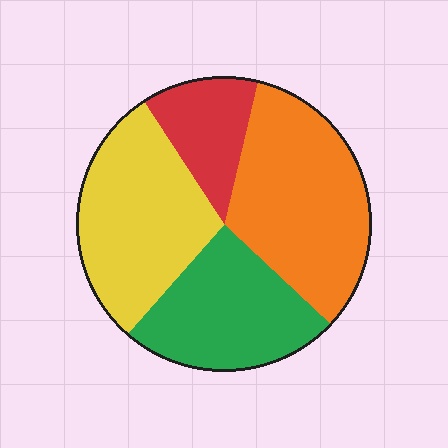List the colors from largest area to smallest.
From largest to smallest: orange, yellow, green, red.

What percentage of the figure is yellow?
Yellow covers roughly 30% of the figure.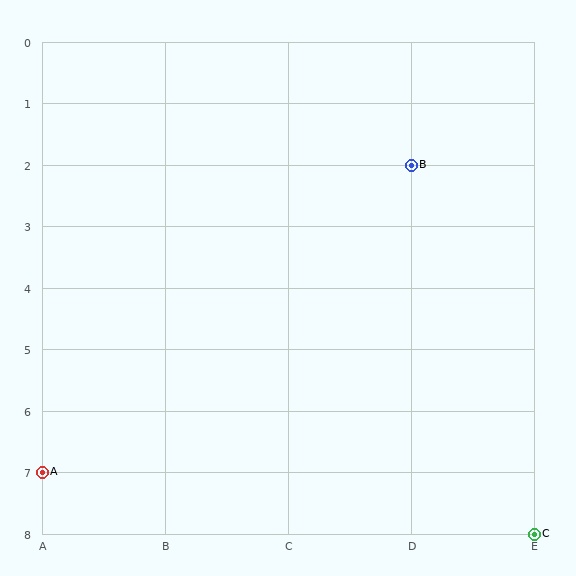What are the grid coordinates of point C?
Point C is at grid coordinates (E, 8).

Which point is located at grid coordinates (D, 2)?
Point B is at (D, 2).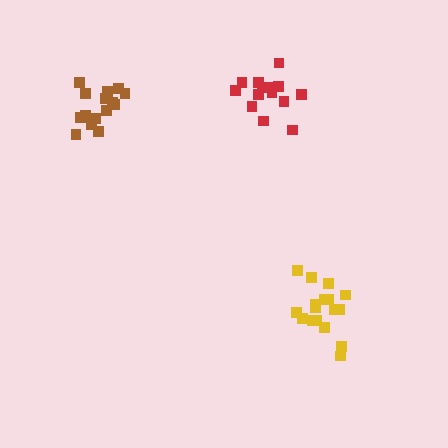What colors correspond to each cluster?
The clusters are colored: red, yellow, brown.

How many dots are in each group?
Group 1: 14 dots, Group 2: 17 dots, Group 3: 15 dots (46 total).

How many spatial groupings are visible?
There are 3 spatial groupings.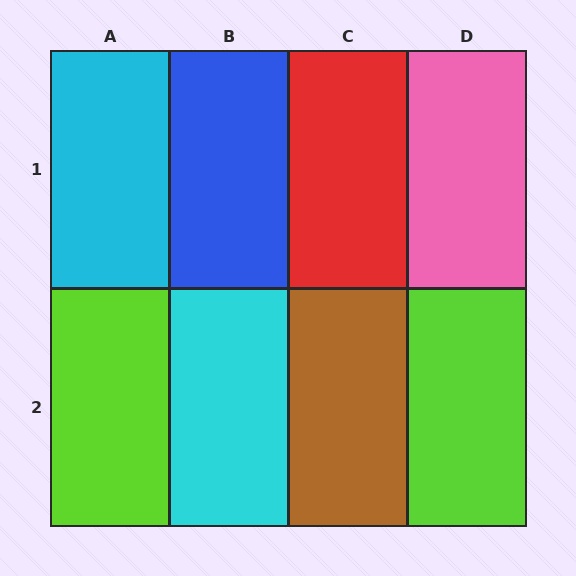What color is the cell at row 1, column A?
Cyan.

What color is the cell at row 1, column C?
Red.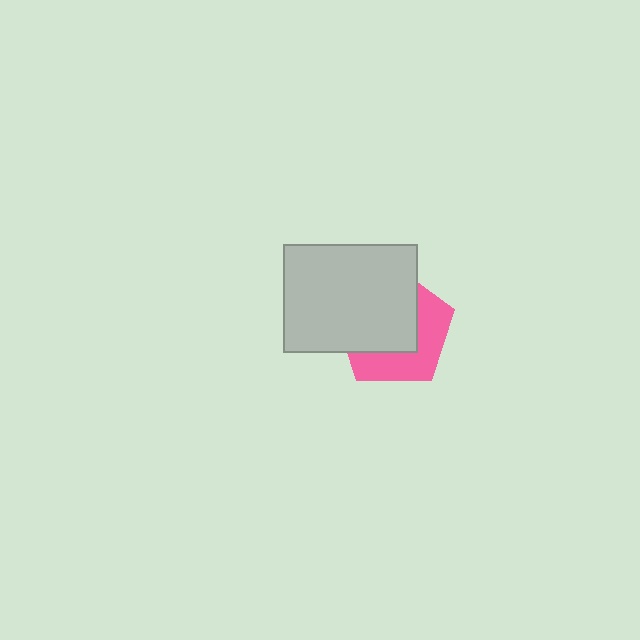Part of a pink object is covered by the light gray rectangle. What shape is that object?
It is a pentagon.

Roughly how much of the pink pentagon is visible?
A small part of it is visible (roughly 43%).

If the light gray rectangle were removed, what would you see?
You would see the complete pink pentagon.